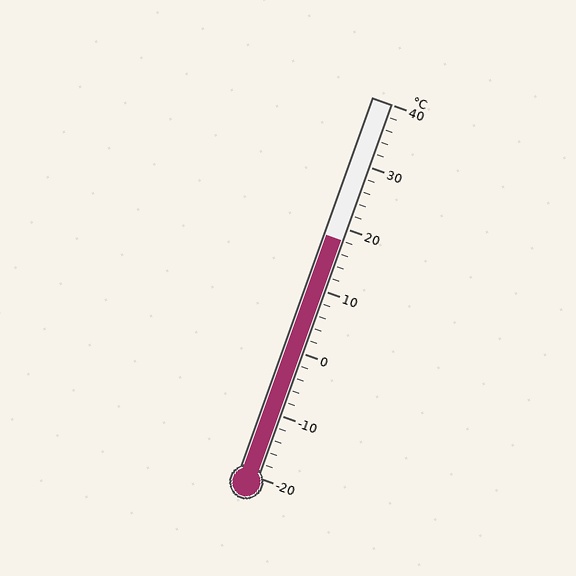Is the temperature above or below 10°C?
The temperature is above 10°C.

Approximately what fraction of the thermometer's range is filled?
The thermometer is filled to approximately 65% of its range.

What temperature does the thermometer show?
The thermometer shows approximately 18°C.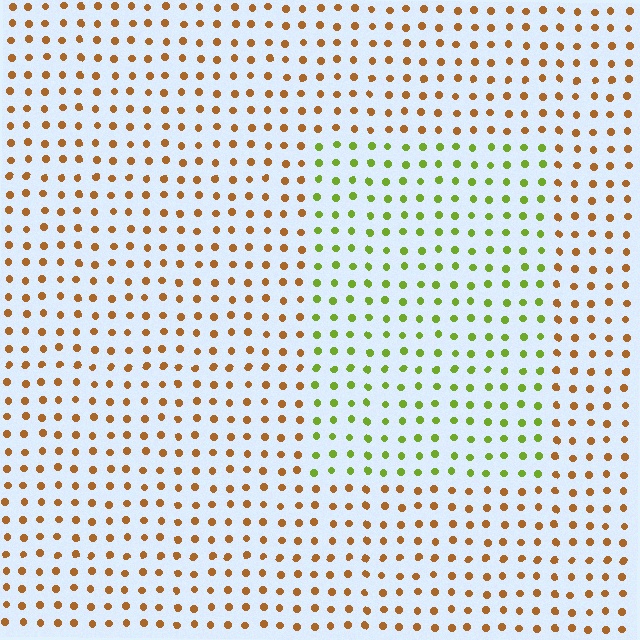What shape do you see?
I see a rectangle.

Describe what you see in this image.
The image is filled with small brown elements in a uniform arrangement. A rectangle-shaped region is visible where the elements are tinted to a slightly different hue, forming a subtle color boundary.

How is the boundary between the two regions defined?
The boundary is defined purely by a slight shift in hue (about 59 degrees). Spacing, size, and orientation are identical on both sides.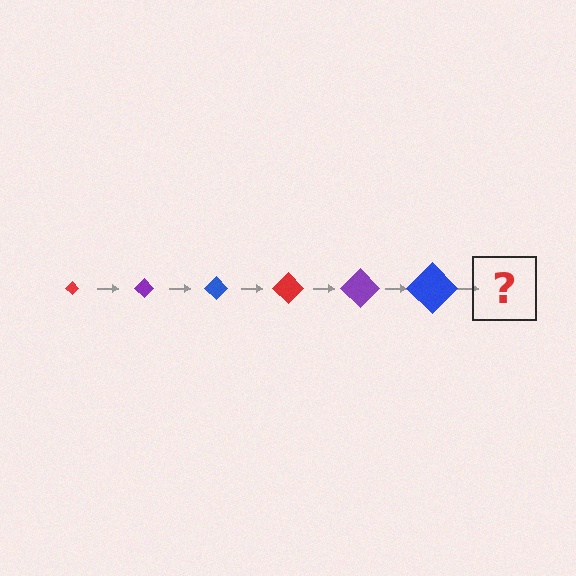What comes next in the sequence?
The next element should be a red diamond, larger than the previous one.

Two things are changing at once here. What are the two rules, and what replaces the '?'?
The two rules are that the diamond grows larger each step and the color cycles through red, purple, and blue. The '?' should be a red diamond, larger than the previous one.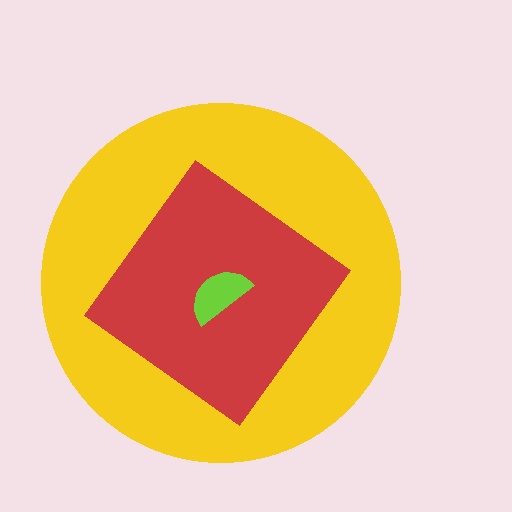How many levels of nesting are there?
3.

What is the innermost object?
The lime semicircle.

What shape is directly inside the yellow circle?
The red diamond.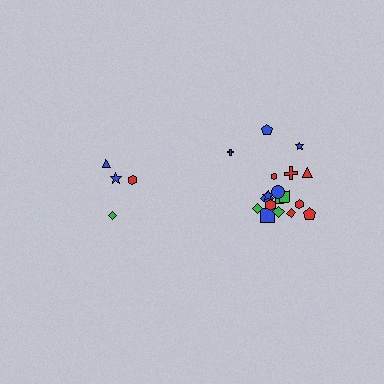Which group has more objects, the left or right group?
The right group.